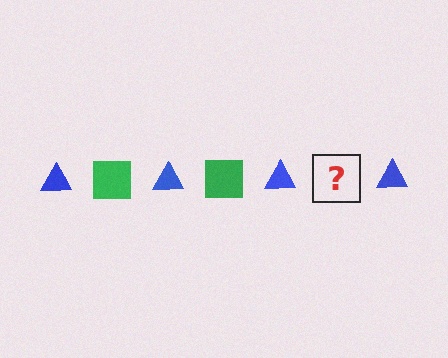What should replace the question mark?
The question mark should be replaced with a green square.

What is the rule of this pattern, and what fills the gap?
The rule is that the pattern alternates between blue triangle and green square. The gap should be filled with a green square.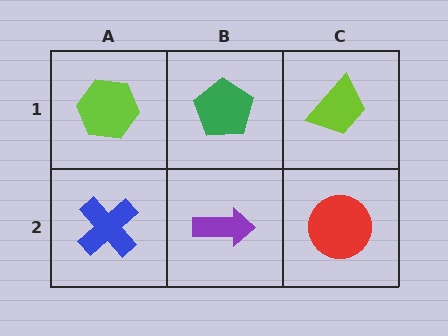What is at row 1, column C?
A lime trapezoid.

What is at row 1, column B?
A green pentagon.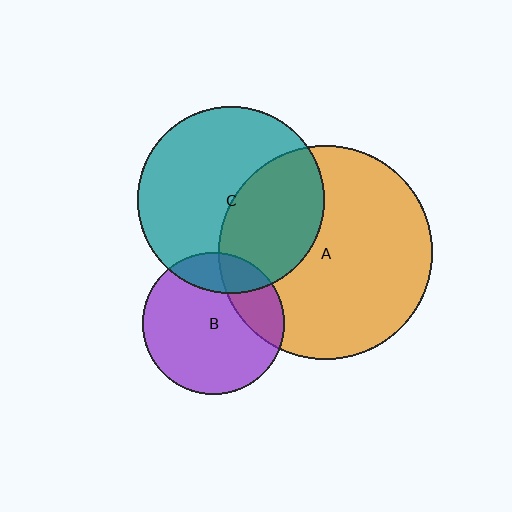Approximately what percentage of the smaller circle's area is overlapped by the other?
Approximately 25%.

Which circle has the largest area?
Circle A (orange).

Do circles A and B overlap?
Yes.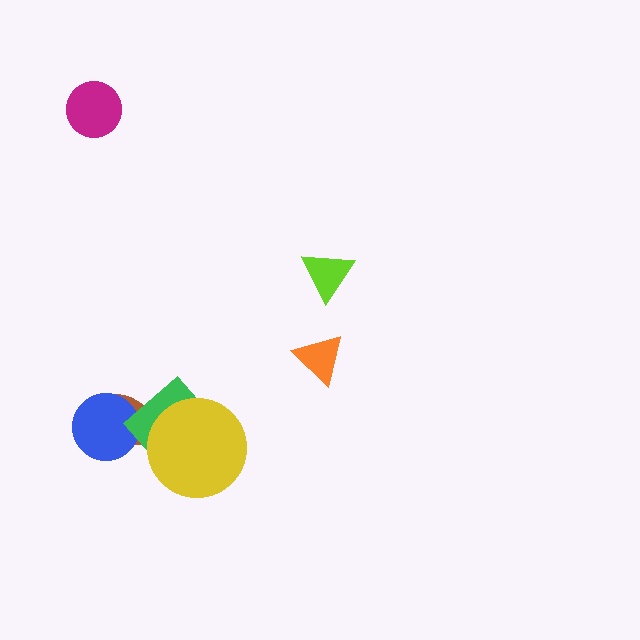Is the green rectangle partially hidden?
Yes, it is partially covered by another shape.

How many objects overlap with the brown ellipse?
2 objects overlap with the brown ellipse.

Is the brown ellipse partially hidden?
Yes, it is partially covered by another shape.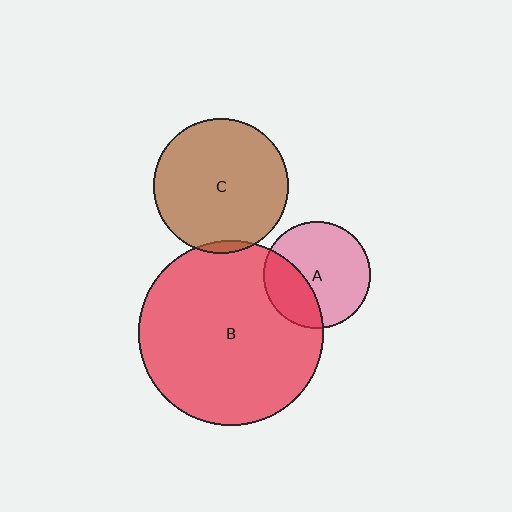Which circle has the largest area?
Circle B (red).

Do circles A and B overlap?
Yes.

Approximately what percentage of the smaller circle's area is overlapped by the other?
Approximately 30%.